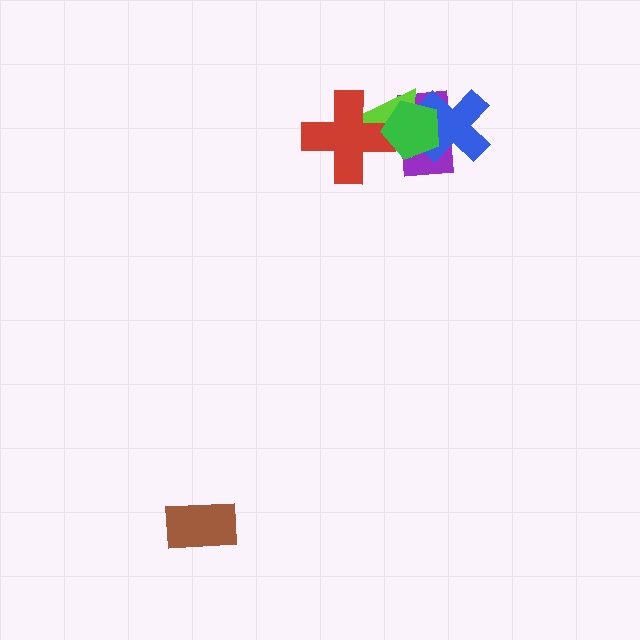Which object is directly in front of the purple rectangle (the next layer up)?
The lime triangle is directly in front of the purple rectangle.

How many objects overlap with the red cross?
3 objects overlap with the red cross.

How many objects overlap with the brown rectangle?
0 objects overlap with the brown rectangle.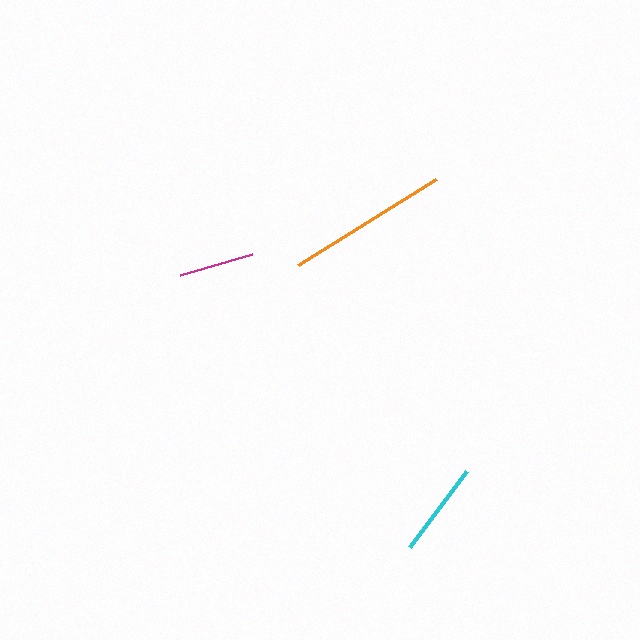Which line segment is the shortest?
The magenta line is the shortest at approximately 74 pixels.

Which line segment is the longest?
The orange line is the longest at approximately 163 pixels.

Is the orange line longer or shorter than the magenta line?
The orange line is longer than the magenta line.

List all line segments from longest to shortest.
From longest to shortest: orange, cyan, magenta.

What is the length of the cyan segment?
The cyan segment is approximately 96 pixels long.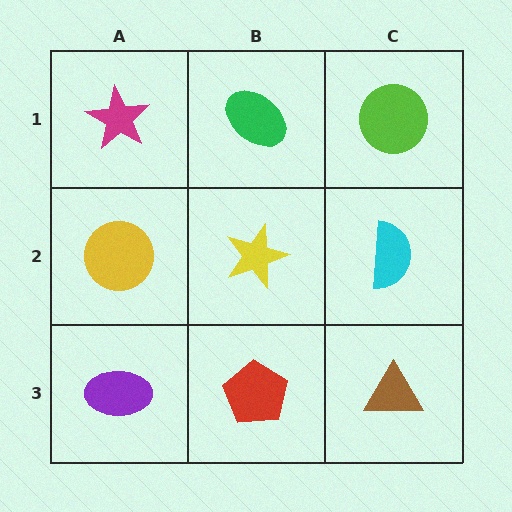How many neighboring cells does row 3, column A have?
2.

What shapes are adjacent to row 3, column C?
A cyan semicircle (row 2, column C), a red pentagon (row 3, column B).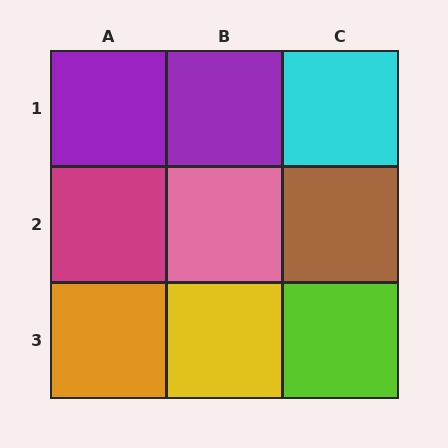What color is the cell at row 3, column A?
Orange.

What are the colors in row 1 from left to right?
Purple, purple, cyan.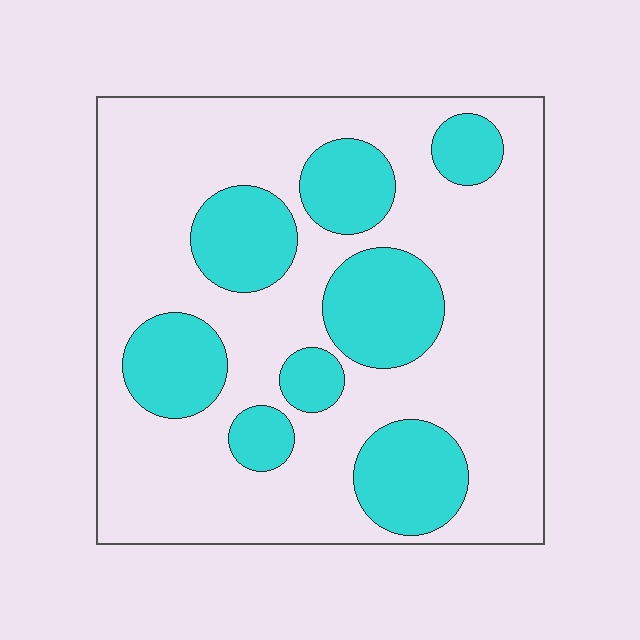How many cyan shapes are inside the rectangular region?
8.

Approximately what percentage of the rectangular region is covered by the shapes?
Approximately 30%.